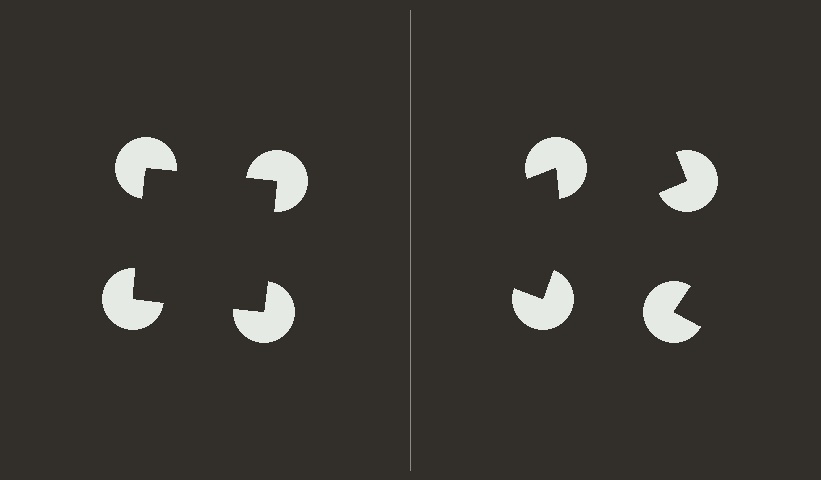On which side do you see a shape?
An illusory square appears on the left side. On the right side the wedge cuts are rotated, so no coherent shape forms.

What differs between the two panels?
The pac-man discs are positioned identically on both sides; only the wedge orientations differ. On the left they align to a square; on the right they are misaligned.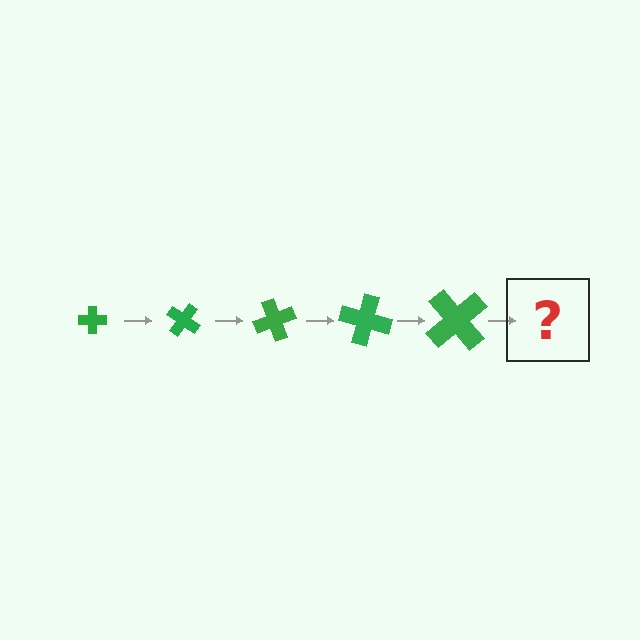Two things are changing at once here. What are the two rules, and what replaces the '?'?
The two rules are that the cross grows larger each step and it rotates 35 degrees each step. The '?' should be a cross, larger than the previous one and rotated 175 degrees from the start.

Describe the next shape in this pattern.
It should be a cross, larger than the previous one and rotated 175 degrees from the start.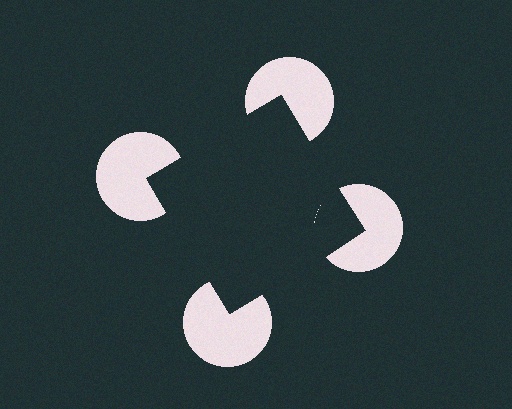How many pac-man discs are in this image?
There are 4 — one at each vertex of the illusory square.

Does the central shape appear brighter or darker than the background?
It typically appears slightly darker than the background, even though no actual brightness change is drawn.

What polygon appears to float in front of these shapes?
An illusory square — its edges are inferred from the aligned wedge cuts in the pac-man discs, not physically drawn.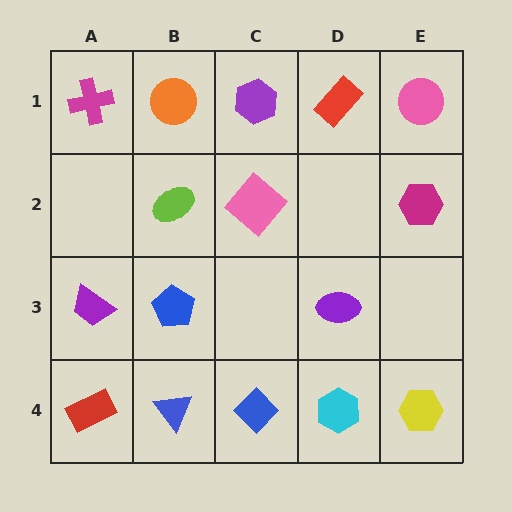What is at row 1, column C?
A purple hexagon.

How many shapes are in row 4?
5 shapes.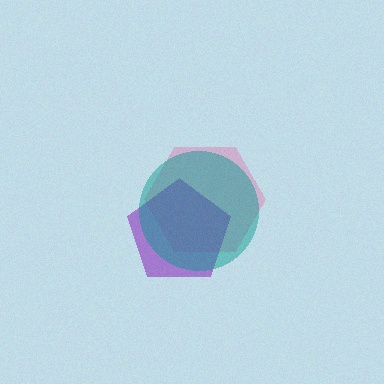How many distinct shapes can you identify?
There are 3 distinct shapes: a pink hexagon, a purple pentagon, a teal circle.